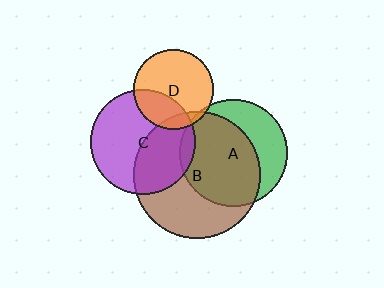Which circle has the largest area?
Circle B (brown).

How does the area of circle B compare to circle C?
Approximately 1.5 times.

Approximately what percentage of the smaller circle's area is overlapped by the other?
Approximately 65%.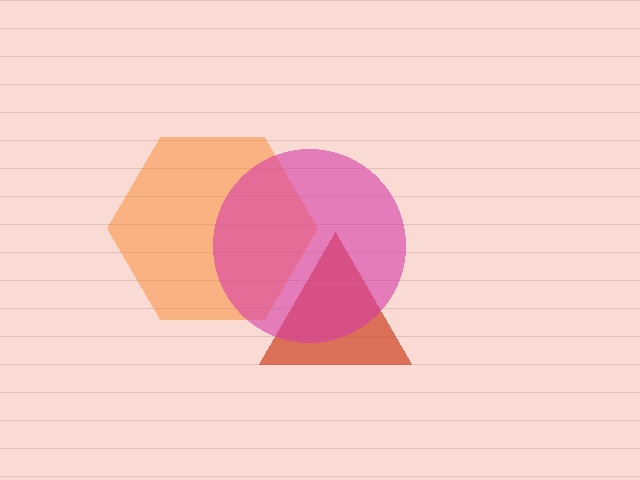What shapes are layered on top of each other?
The layered shapes are: a red triangle, an orange hexagon, a magenta circle.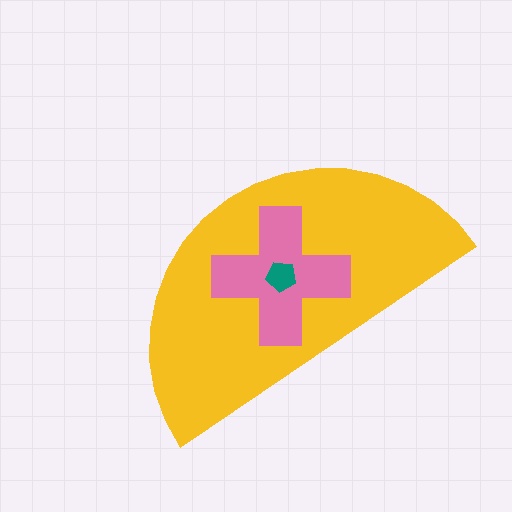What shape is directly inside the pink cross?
The teal pentagon.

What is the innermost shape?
The teal pentagon.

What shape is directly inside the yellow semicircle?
The pink cross.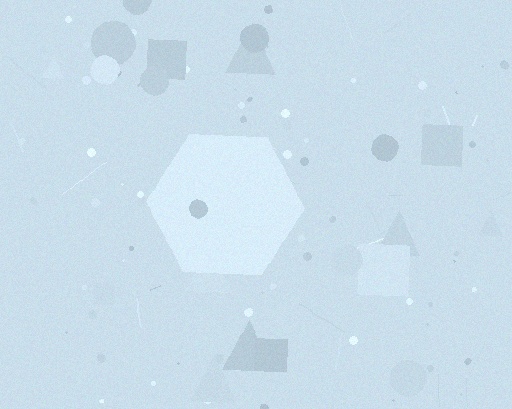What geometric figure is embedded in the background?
A hexagon is embedded in the background.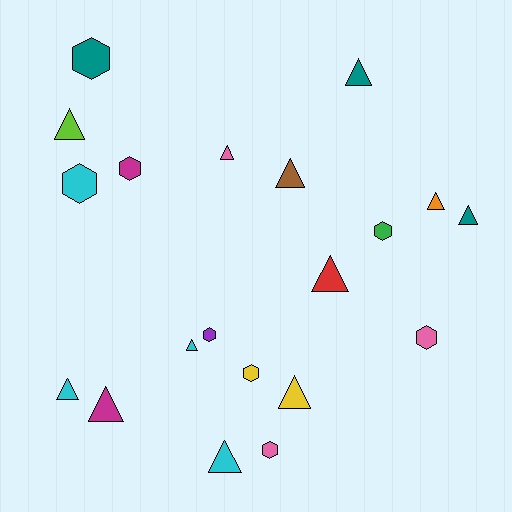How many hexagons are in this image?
There are 8 hexagons.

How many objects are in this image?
There are 20 objects.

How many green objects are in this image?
There is 1 green object.